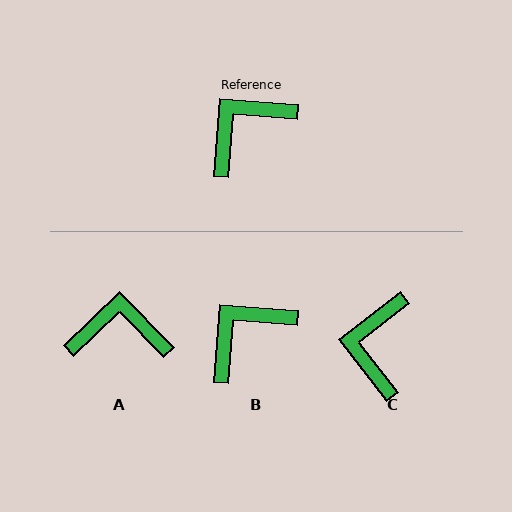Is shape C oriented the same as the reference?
No, it is off by about 42 degrees.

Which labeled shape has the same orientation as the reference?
B.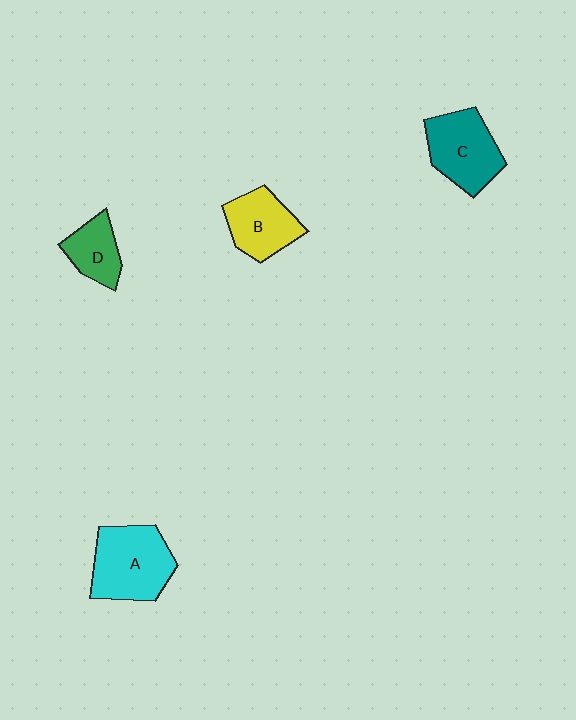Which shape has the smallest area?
Shape D (green).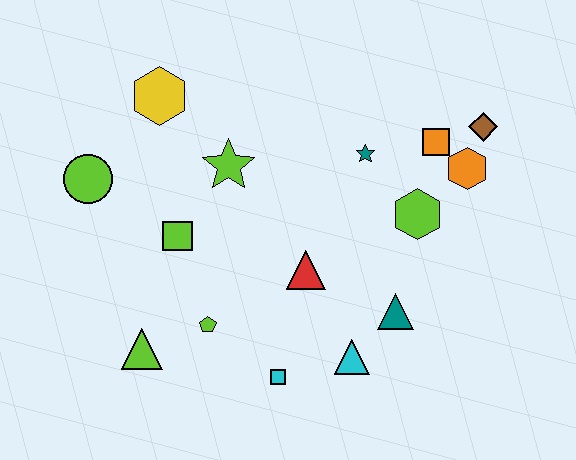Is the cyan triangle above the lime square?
No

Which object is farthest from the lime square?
The brown diamond is farthest from the lime square.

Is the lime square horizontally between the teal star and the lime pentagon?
No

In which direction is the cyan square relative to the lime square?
The cyan square is below the lime square.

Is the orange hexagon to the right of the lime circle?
Yes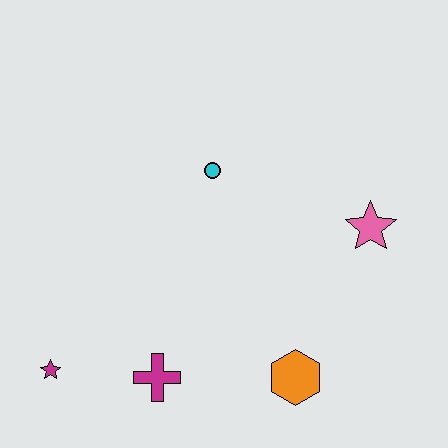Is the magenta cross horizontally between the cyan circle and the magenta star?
Yes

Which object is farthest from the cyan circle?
The magenta star is farthest from the cyan circle.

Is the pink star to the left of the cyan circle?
No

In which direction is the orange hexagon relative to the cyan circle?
The orange hexagon is below the cyan circle.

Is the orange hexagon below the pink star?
Yes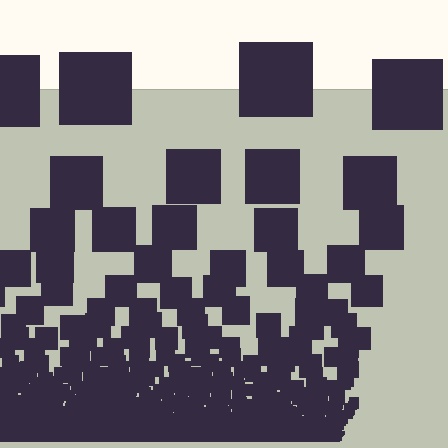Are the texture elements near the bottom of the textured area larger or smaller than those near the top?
Smaller. The gradient is inverted — elements near the bottom are smaller and denser.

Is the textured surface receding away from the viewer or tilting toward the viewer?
The surface appears to tilt toward the viewer. Texture elements get larger and sparser toward the top.